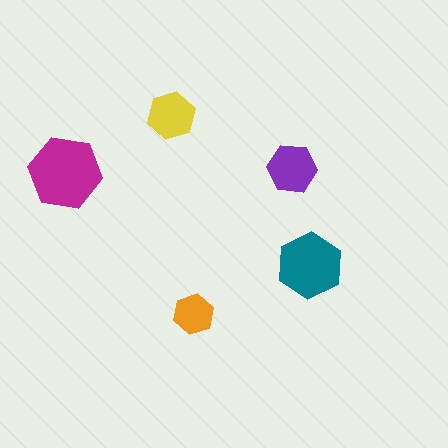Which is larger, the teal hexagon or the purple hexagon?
The teal one.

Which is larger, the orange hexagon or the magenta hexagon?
The magenta one.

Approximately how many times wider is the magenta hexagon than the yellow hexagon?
About 1.5 times wider.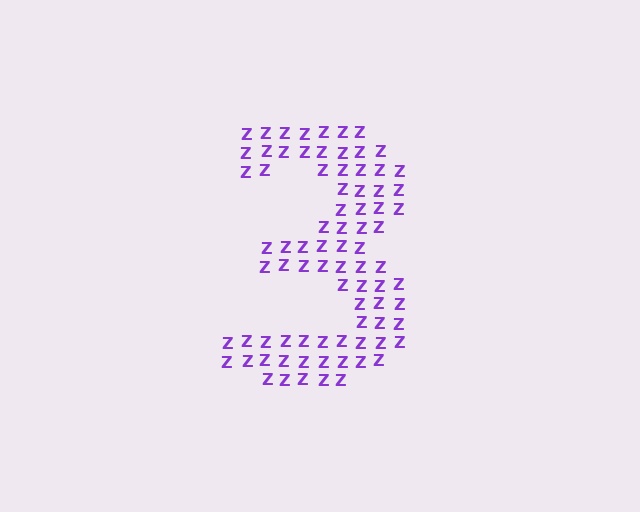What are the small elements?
The small elements are letter Z's.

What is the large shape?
The large shape is the digit 3.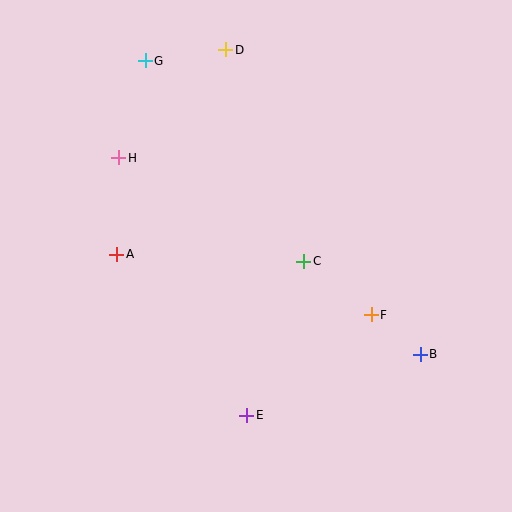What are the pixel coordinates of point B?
Point B is at (420, 354).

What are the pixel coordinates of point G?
Point G is at (145, 61).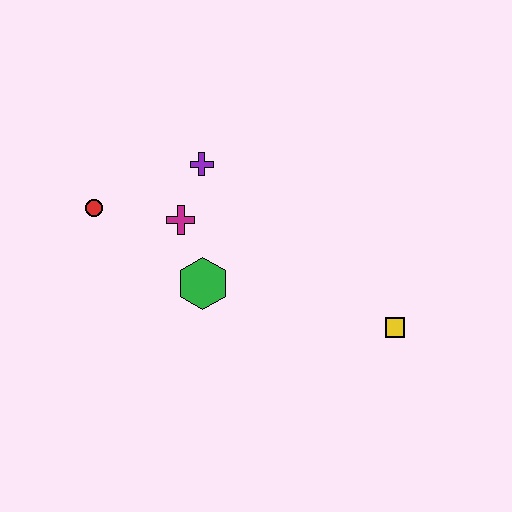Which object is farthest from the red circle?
The yellow square is farthest from the red circle.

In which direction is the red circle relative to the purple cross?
The red circle is to the left of the purple cross.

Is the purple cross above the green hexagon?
Yes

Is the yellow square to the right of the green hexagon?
Yes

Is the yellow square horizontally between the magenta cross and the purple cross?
No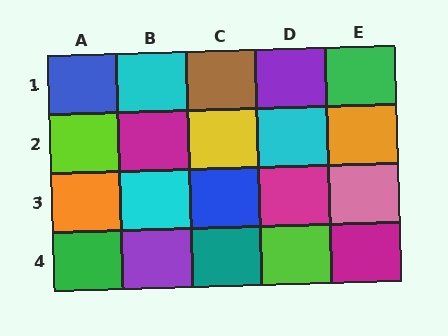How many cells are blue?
2 cells are blue.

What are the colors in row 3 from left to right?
Orange, cyan, blue, magenta, pink.